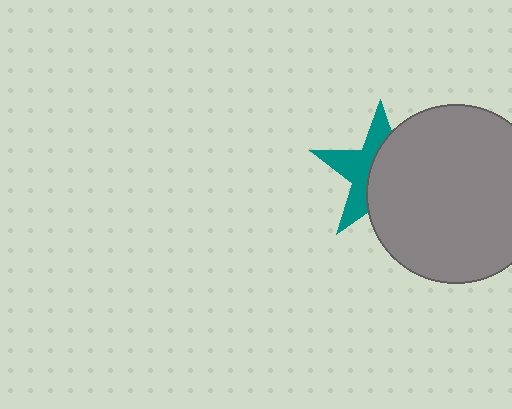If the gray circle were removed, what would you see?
You would see the complete teal star.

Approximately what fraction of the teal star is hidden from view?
Roughly 56% of the teal star is hidden behind the gray circle.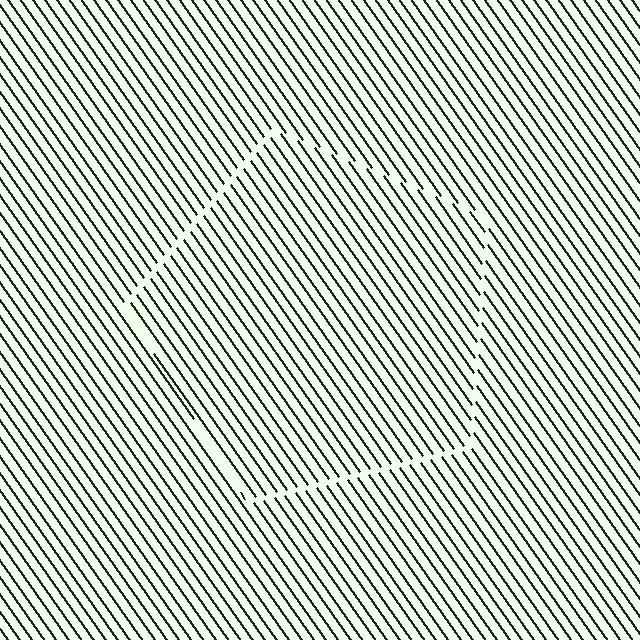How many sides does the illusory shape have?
5 sides — the line-ends trace a pentagon.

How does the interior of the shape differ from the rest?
The interior of the shape contains the same grating, shifted by half a period — the contour is defined by the phase discontinuity where line-ends from the inner and outer gratings abut.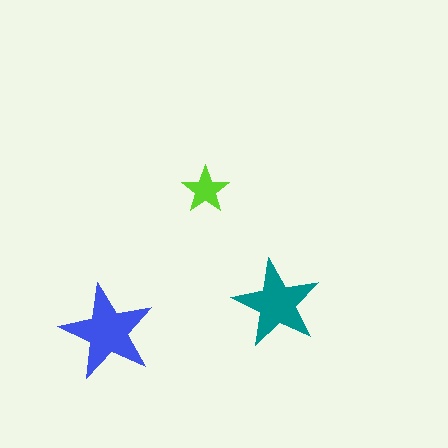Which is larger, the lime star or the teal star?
The teal one.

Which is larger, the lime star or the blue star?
The blue one.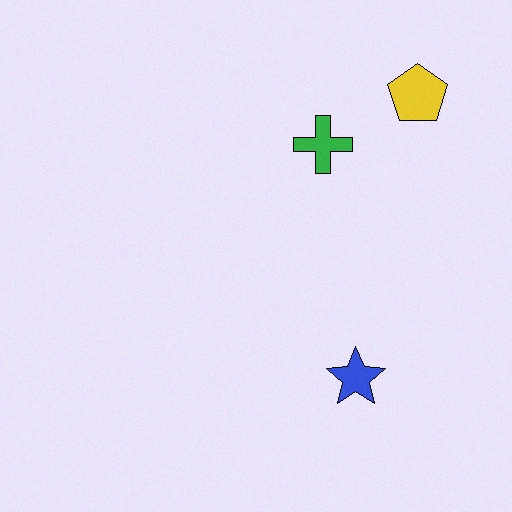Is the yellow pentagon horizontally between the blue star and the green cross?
No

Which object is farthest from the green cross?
The blue star is farthest from the green cross.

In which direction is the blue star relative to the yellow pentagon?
The blue star is below the yellow pentagon.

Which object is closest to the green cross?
The yellow pentagon is closest to the green cross.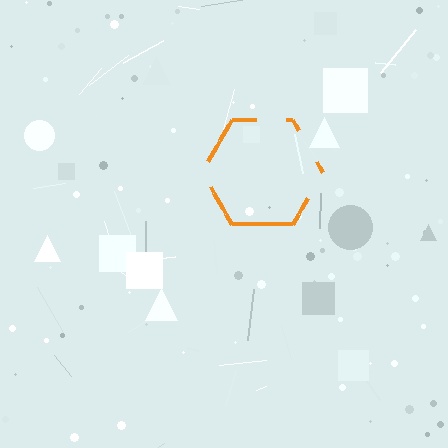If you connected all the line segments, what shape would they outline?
They would outline a hexagon.